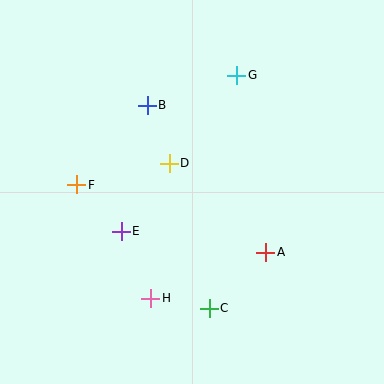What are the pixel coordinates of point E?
Point E is at (121, 231).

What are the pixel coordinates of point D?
Point D is at (169, 163).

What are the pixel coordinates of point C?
Point C is at (209, 308).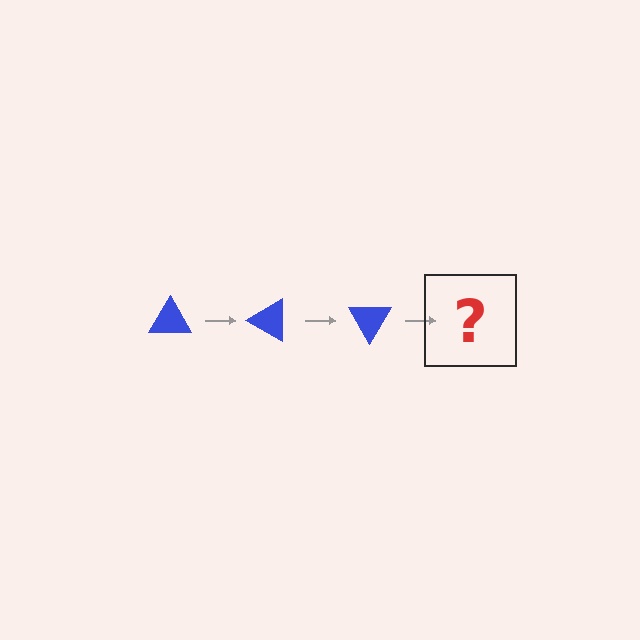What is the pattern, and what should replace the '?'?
The pattern is that the triangle rotates 30 degrees each step. The '?' should be a blue triangle rotated 90 degrees.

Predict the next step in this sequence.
The next step is a blue triangle rotated 90 degrees.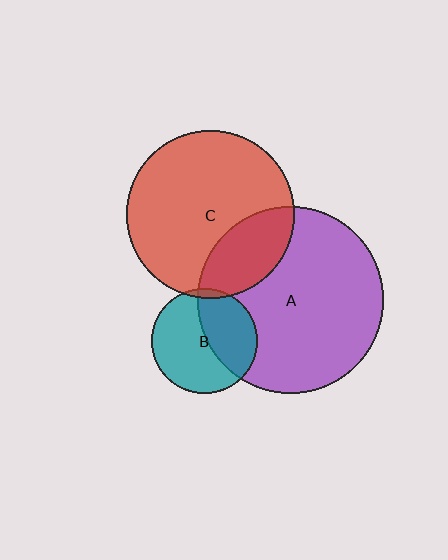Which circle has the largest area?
Circle A (purple).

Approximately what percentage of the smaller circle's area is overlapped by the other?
Approximately 25%.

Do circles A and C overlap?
Yes.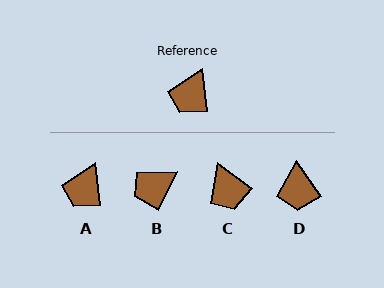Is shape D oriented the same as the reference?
No, it is off by about 29 degrees.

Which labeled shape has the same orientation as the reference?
A.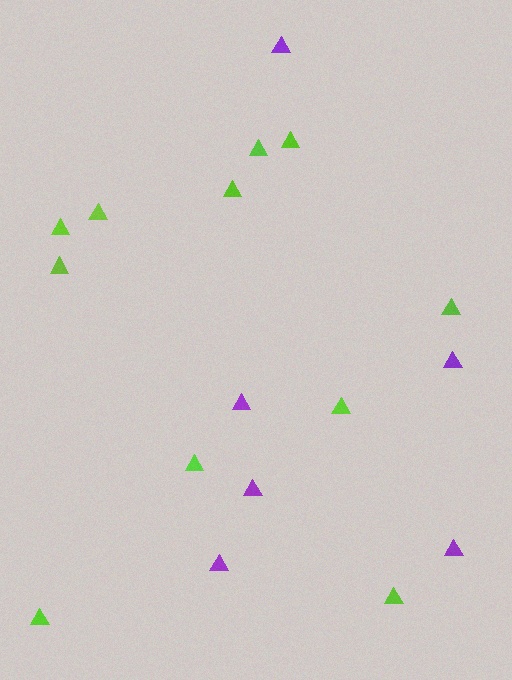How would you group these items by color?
There are 2 groups: one group of purple triangles (6) and one group of lime triangles (11).